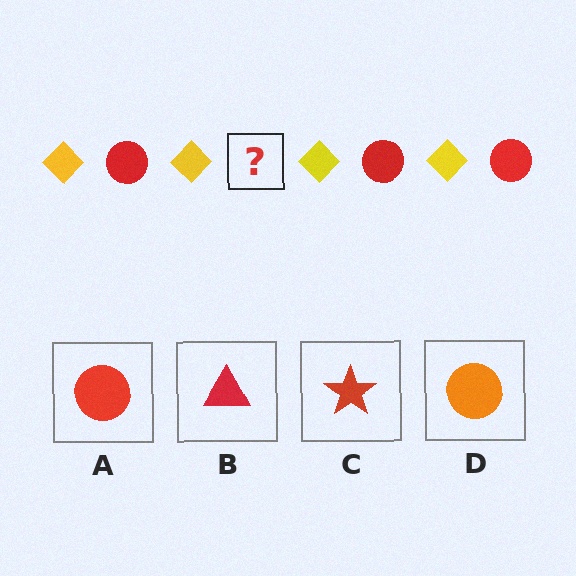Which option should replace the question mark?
Option A.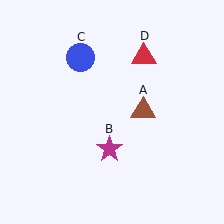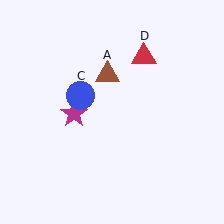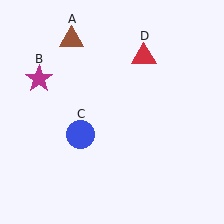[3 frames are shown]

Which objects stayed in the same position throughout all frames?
Red triangle (object D) remained stationary.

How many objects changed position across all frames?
3 objects changed position: brown triangle (object A), magenta star (object B), blue circle (object C).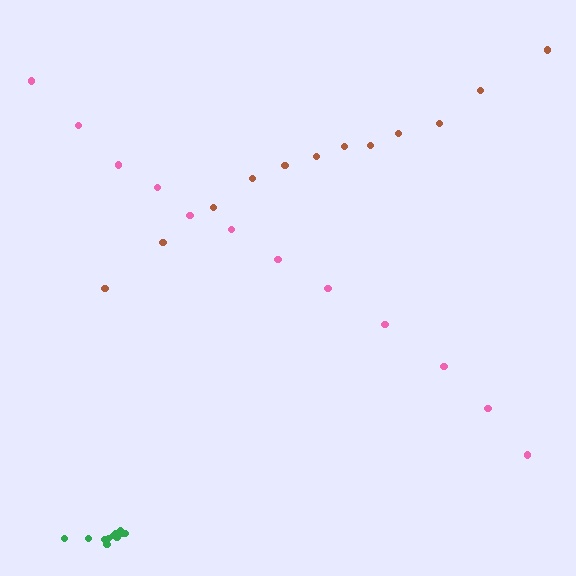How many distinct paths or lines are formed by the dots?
There are 3 distinct paths.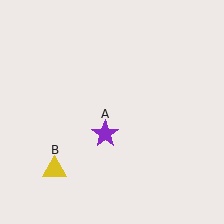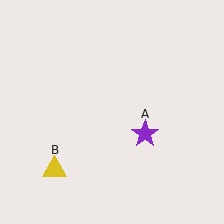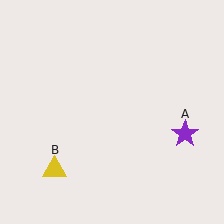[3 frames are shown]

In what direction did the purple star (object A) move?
The purple star (object A) moved right.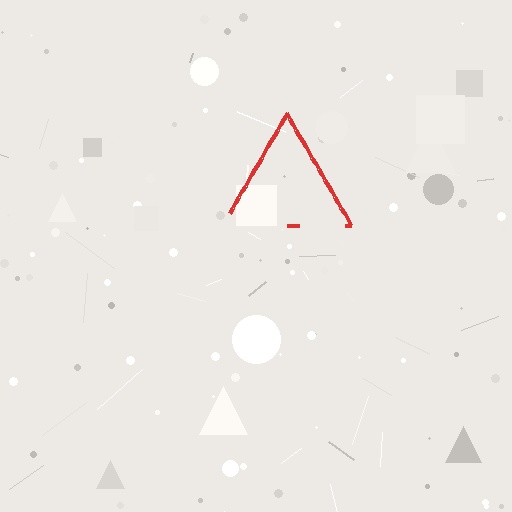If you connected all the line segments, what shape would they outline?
They would outline a triangle.